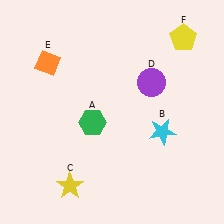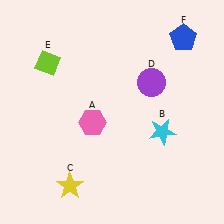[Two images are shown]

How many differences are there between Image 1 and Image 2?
There are 3 differences between the two images.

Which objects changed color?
A changed from green to pink. E changed from orange to lime. F changed from yellow to blue.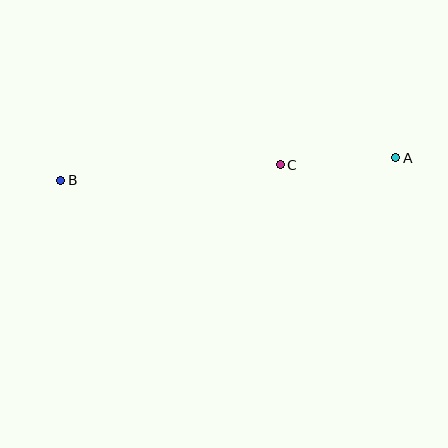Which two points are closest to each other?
Points A and C are closest to each other.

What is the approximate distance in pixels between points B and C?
The distance between B and C is approximately 220 pixels.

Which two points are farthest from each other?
Points A and B are farthest from each other.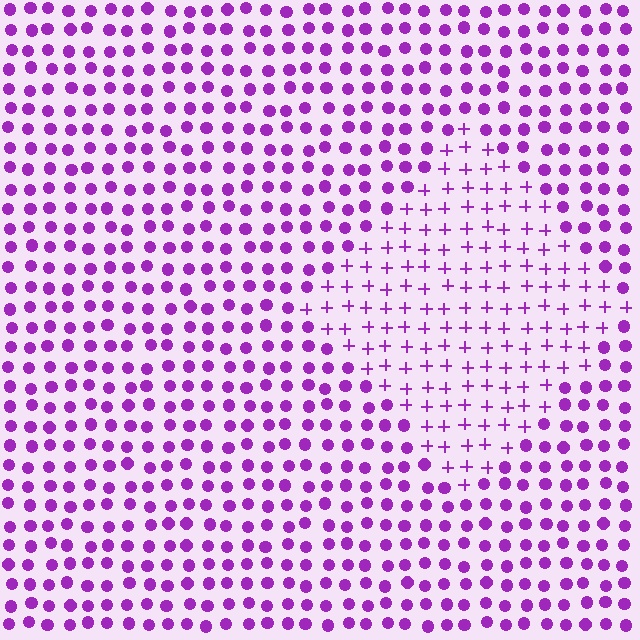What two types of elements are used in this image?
The image uses plus signs inside the diamond region and circles outside it.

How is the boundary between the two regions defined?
The boundary is defined by a change in element shape: plus signs inside vs. circles outside. All elements share the same color and spacing.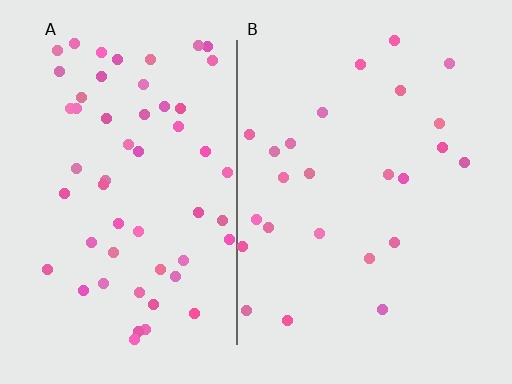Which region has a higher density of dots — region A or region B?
A (the left).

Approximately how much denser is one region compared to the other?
Approximately 2.3× — region A over region B.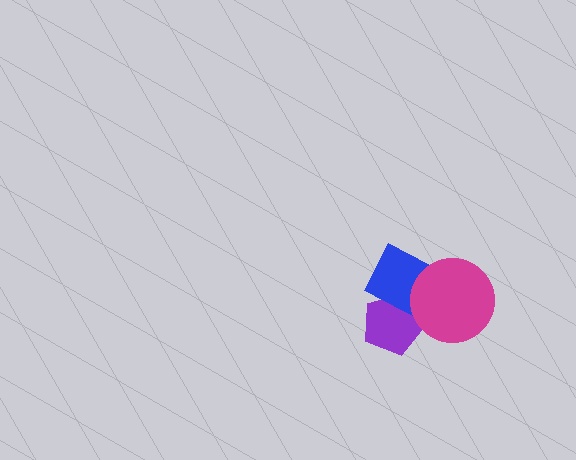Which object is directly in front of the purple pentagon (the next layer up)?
The blue rectangle is directly in front of the purple pentagon.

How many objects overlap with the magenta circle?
2 objects overlap with the magenta circle.